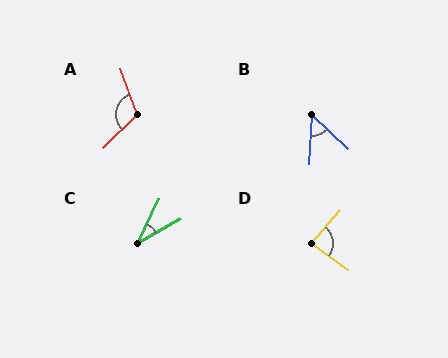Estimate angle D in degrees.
Approximately 84 degrees.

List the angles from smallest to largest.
C (34°), B (49°), D (84°), A (115°).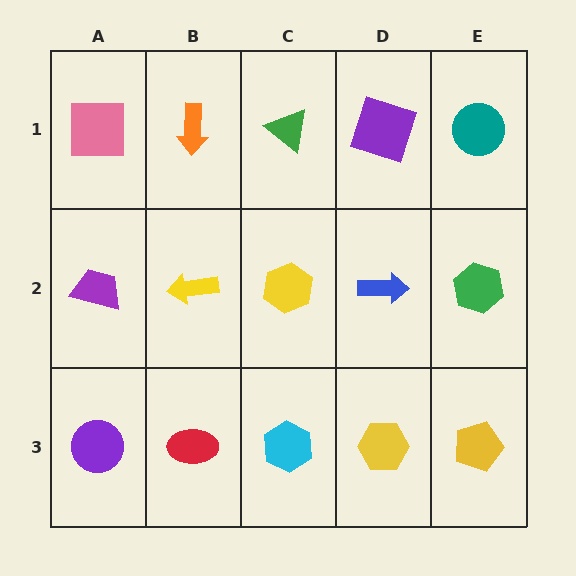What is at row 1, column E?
A teal circle.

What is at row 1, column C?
A green triangle.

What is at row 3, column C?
A cyan hexagon.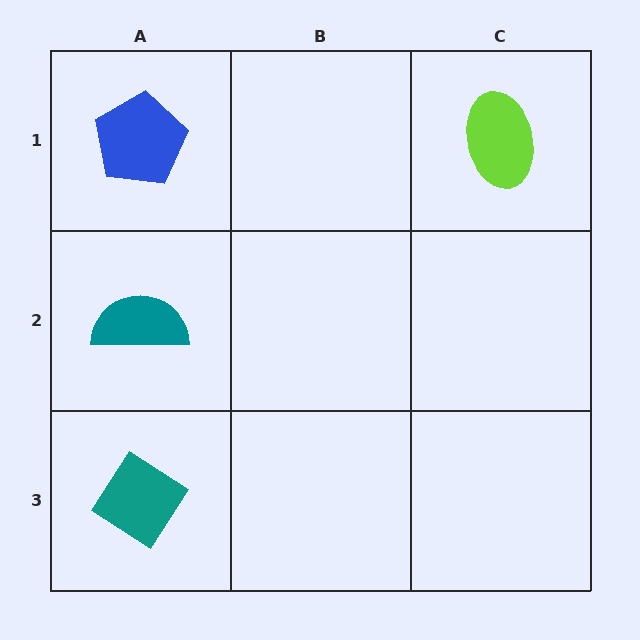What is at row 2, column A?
A teal semicircle.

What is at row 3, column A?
A teal diamond.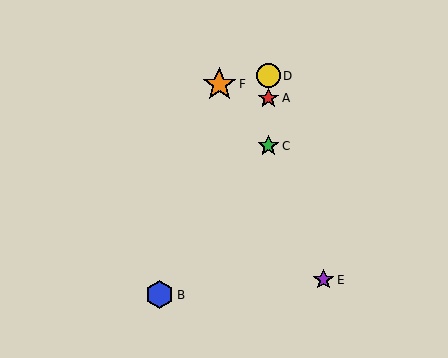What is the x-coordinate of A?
Object A is at x≈268.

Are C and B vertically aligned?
No, C is at x≈268 and B is at x≈160.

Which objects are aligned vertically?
Objects A, C, D are aligned vertically.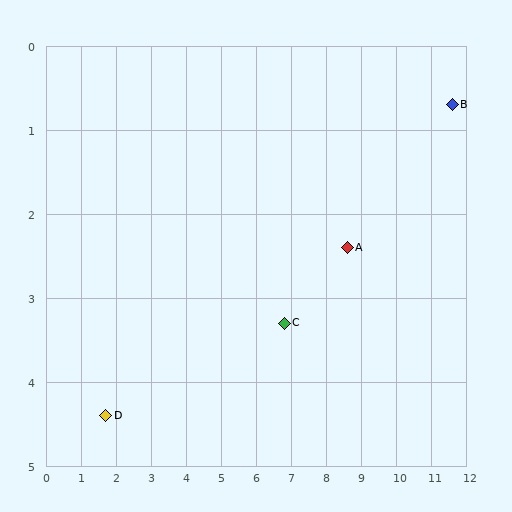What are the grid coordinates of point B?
Point B is at approximately (11.6, 0.7).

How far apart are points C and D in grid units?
Points C and D are about 5.2 grid units apart.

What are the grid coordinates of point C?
Point C is at approximately (6.8, 3.3).